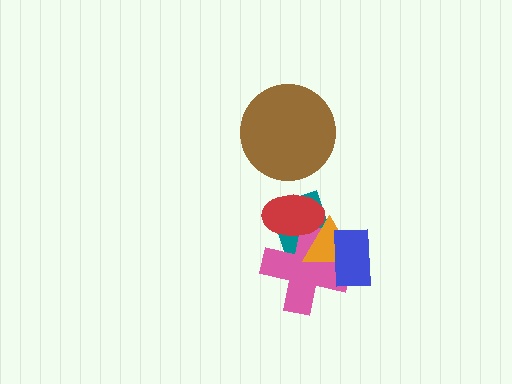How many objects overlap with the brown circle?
0 objects overlap with the brown circle.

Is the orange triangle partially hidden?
Yes, it is partially covered by another shape.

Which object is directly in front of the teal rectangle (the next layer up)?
The pink cross is directly in front of the teal rectangle.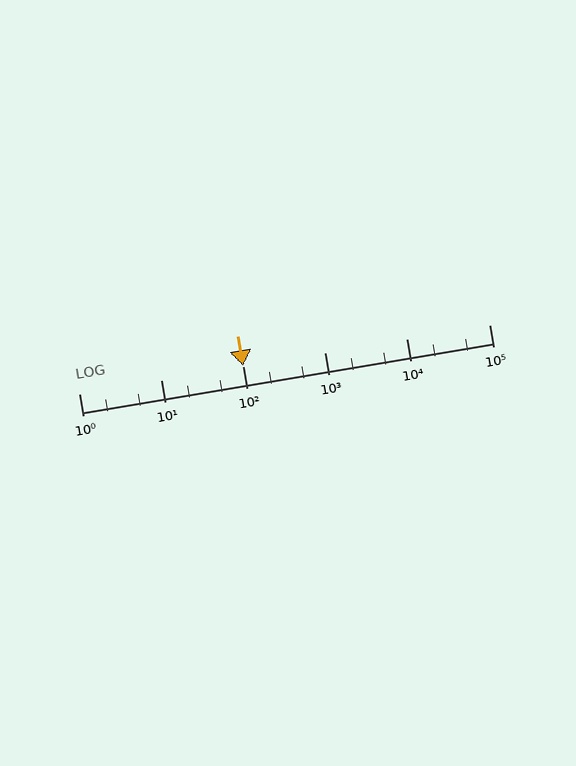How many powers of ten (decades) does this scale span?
The scale spans 5 decades, from 1 to 100000.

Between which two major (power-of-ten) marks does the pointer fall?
The pointer is between 10 and 100.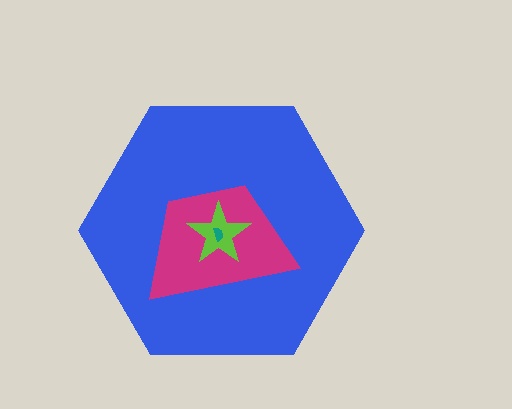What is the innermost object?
The teal semicircle.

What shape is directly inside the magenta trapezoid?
The lime star.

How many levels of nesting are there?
4.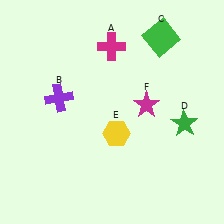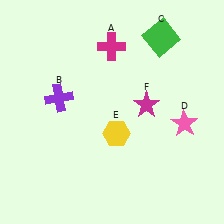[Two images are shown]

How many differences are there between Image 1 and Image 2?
There is 1 difference between the two images.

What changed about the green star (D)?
In Image 1, D is green. In Image 2, it changed to pink.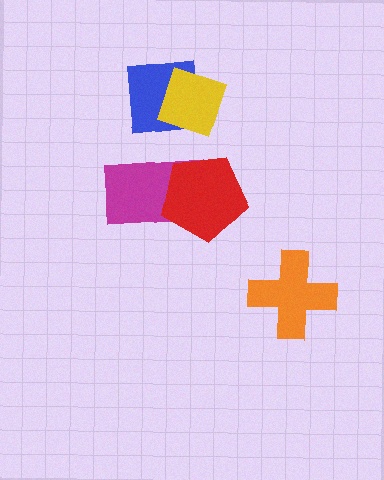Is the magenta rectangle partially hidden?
Yes, it is partially covered by another shape.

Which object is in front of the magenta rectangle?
The red pentagon is in front of the magenta rectangle.